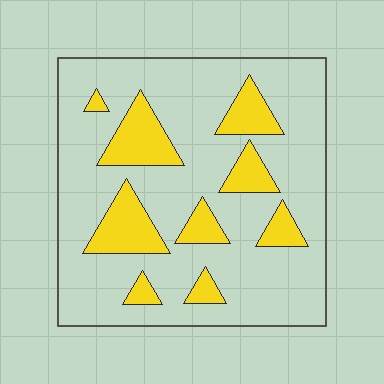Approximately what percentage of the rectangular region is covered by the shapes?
Approximately 20%.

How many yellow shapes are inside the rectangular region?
9.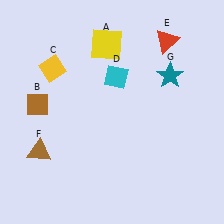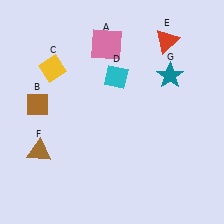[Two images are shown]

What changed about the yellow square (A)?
In Image 1, A is yellow. In Image 2, it changed to pink.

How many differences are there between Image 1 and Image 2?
There is 1 difference between the two images.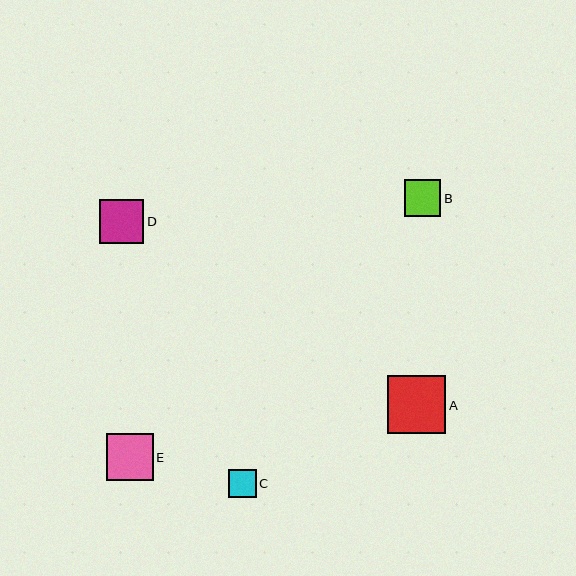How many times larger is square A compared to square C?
Square A is approximately 2.1 times the size of square C.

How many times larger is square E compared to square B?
Square E is approximately 1.3 times the size of square B.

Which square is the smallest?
Square C is the smallest with a size of approximately 28 pixels.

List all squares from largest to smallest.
From largest to smallest: A, E, D, B, C.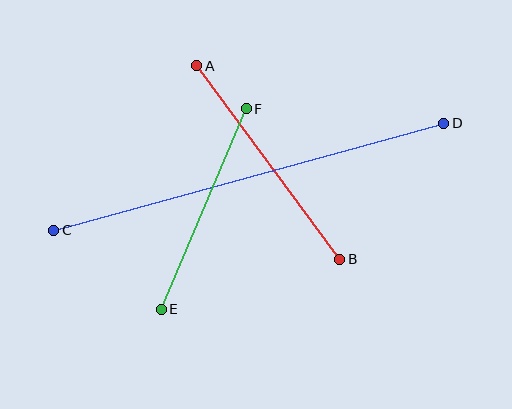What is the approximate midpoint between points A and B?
The midpoint is at approximately (268, 163) pixels.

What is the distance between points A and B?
The distance is approximately 240 pixels.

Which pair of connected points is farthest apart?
Points C and D are farthest apart.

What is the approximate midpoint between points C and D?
The midpoint is at approximately (249, 177) pixels.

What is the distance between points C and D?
The distance is approximately 404 pixels.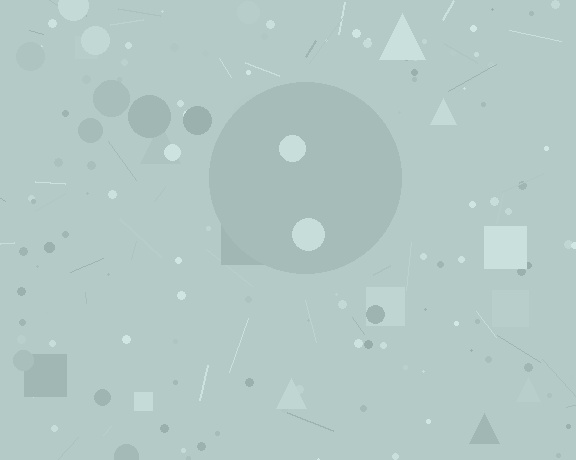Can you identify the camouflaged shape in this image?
The camouflaged shape is a circle.